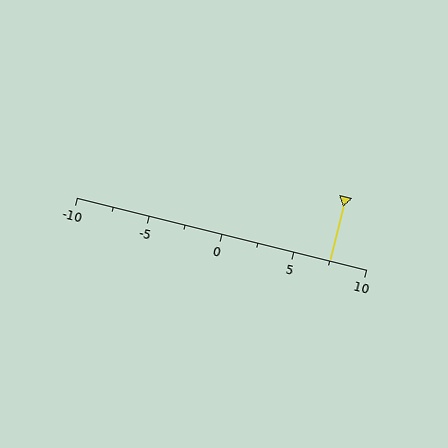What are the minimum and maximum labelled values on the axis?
The axis runs from -10 to 10.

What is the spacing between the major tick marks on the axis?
The major ticks are spaced 5 apart.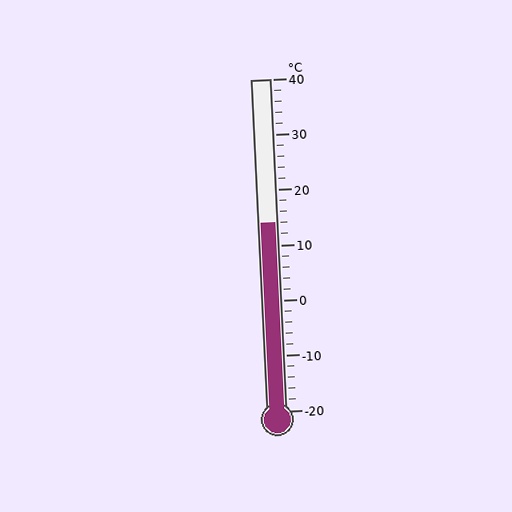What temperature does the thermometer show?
The thermometer shows approximately 14°C.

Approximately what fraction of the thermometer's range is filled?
The thermometer is filled to approximately 55% of its range.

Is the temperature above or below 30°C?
The temperature is below 30°C.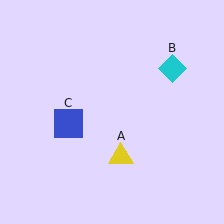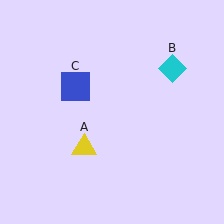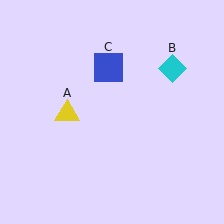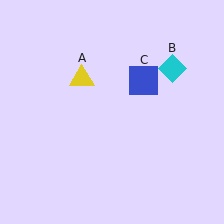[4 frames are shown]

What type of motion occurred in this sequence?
The yellow triangle (object A), blue square (object C) rotated clockwise around the center of the scene.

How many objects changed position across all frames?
2 objects changed position: yellow triangle (object A), blue square (object C).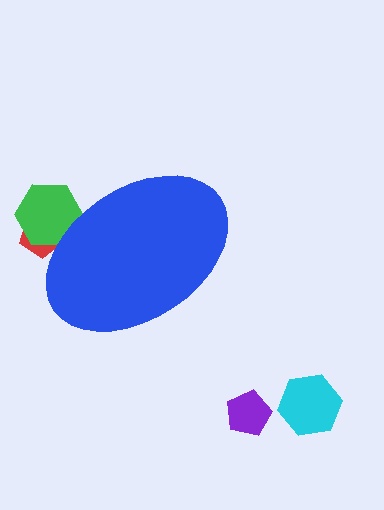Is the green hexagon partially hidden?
Yes, the green hexagon is partially hidden behind the blue ellipse.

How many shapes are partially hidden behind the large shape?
2 shapes are partially hidden.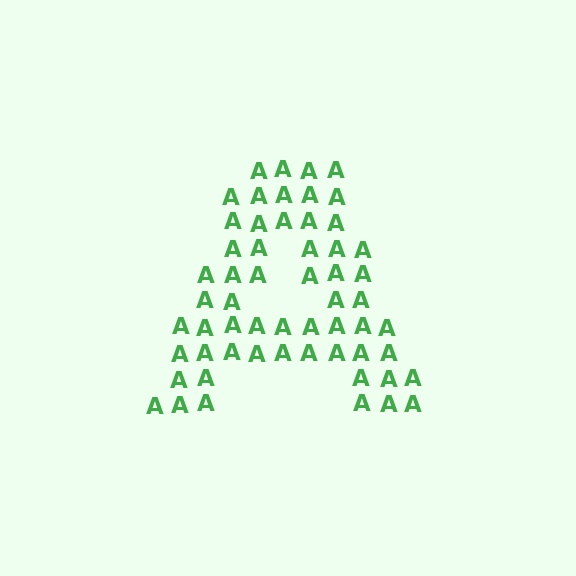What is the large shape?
The large shape is the letter A.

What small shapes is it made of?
It is made of small letter A's.